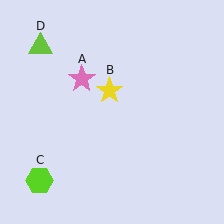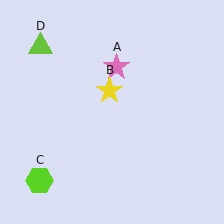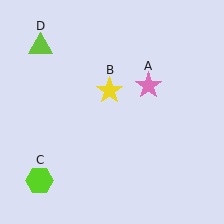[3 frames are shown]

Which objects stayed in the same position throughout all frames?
Yellow star (object B) and lime hexagon (object C) and lime triangle (object D) remained stationary.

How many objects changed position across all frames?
1 object changed position: pink star (object A).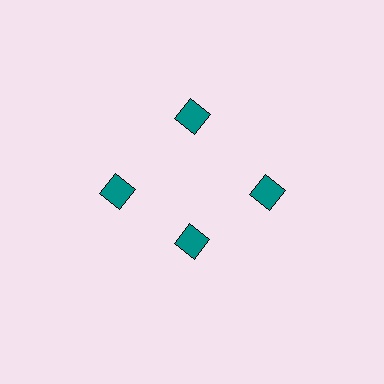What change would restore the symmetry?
The symmetry would be restored by moving it outward, back onto the ring so that all 4 diamonds sit at equal angles and equal distance from the center.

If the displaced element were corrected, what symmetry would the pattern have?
It would have 4-fold rotational symmetry — the pattern would map onto itself every 90 degrees.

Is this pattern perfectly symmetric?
No. The 4 teal diamonds are arranged in a ring, but one element near the 6 o'clock position is pulled inward toward the center, breaking the 4-fold rotational symmetry.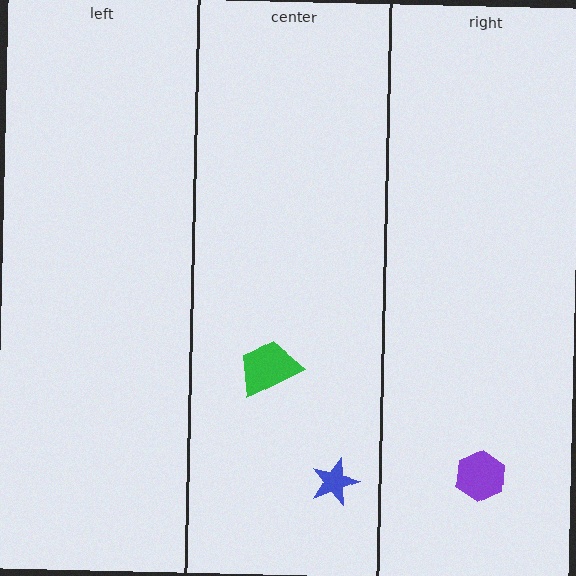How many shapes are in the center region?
2.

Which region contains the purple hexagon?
The right region.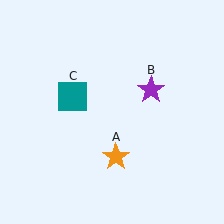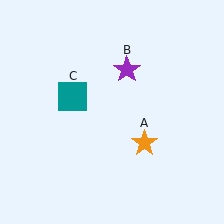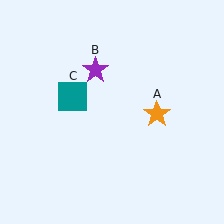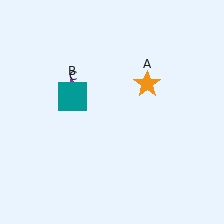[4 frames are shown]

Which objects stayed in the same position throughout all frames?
Teal square (object C) remained stationary.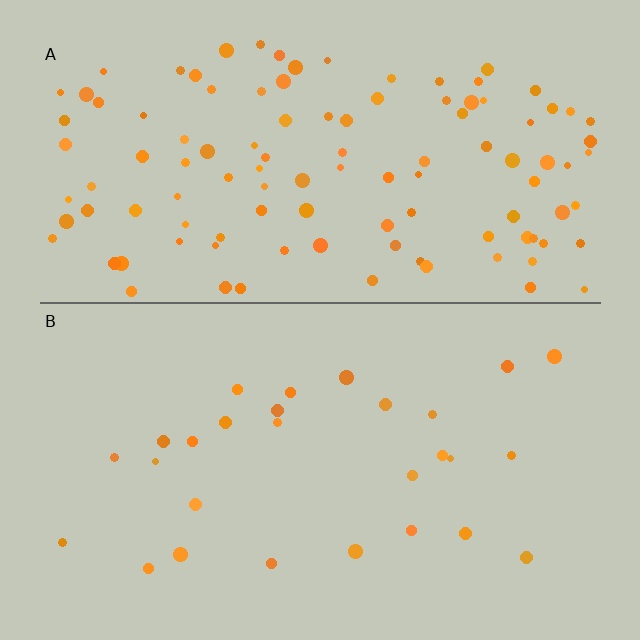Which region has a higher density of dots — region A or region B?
A (the top).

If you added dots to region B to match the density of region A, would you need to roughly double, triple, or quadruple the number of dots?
Approximately quadruple.